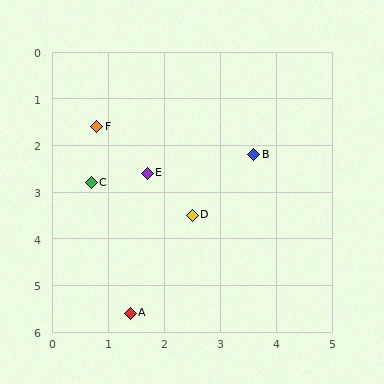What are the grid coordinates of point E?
Point E is at approximately (1.7, 2.6).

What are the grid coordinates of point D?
Point D is at approximately (2.5, 3.5).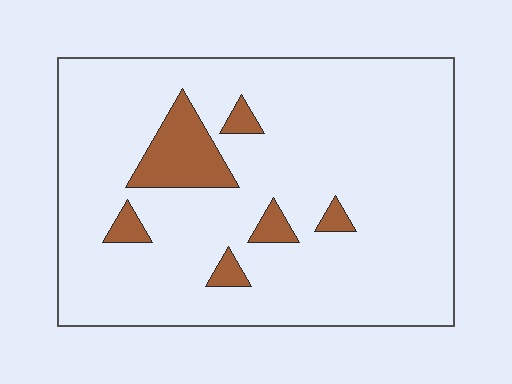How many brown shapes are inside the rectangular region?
6.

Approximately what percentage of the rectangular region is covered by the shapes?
Approximately 10%.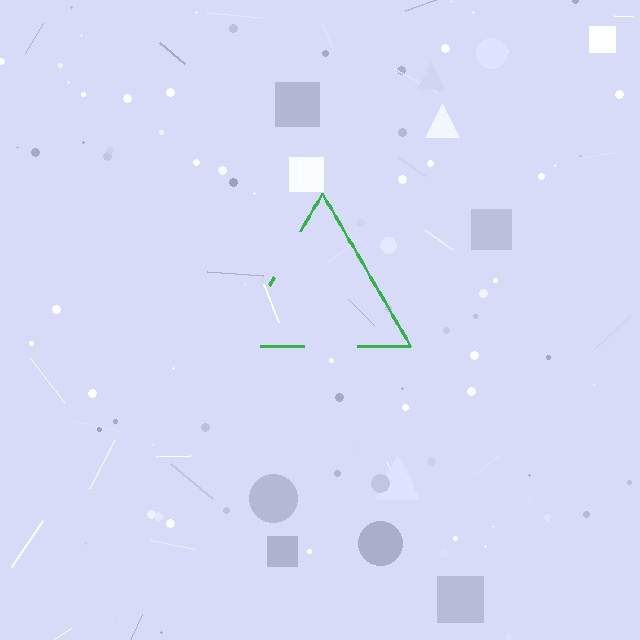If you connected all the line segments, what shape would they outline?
They would outline a triangle.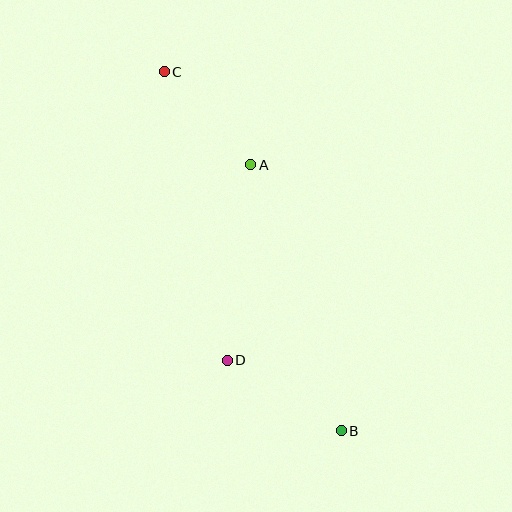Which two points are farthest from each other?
Points B and C are farthest from each other.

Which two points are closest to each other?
Points A and C are closest to each other.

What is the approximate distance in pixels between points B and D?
The distance between B and D is approximately 134 pixels.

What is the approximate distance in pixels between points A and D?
The distance between A and D is approximately 197 pixels.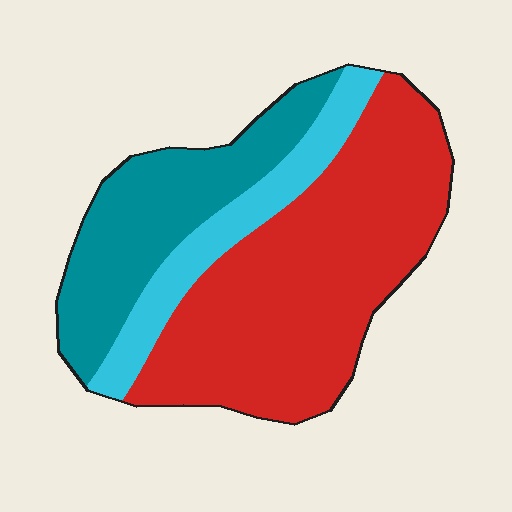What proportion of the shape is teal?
Teal covers around 30% of the shape.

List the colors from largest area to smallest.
From largest to smallest: red, teal, cyan.